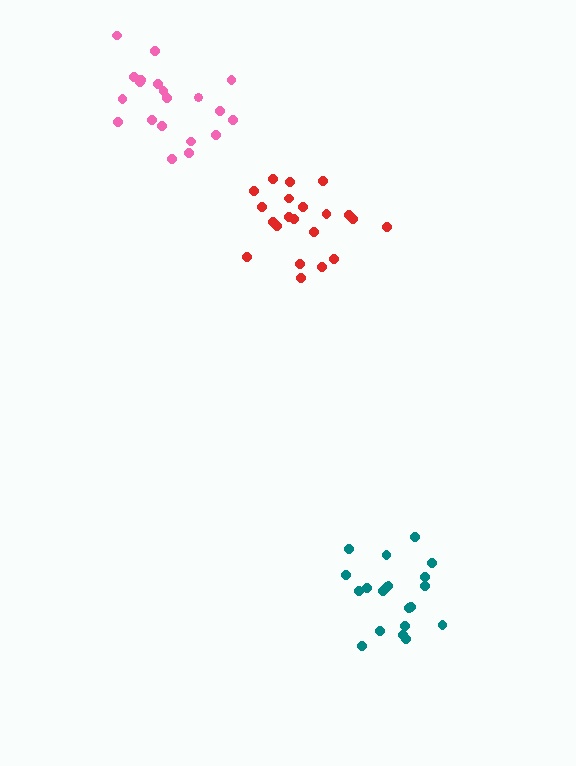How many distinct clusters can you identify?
There are 3 distinct clusters.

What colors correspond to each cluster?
The clusters are colored: pink, teal, red.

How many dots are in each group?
Group 1: 20 dots, Group 2: 20 dots, Group 3: 21 dots (61 total).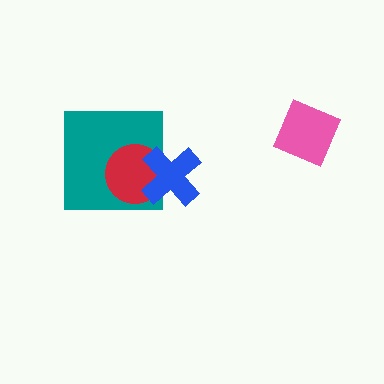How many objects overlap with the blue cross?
2 objects overlap with the blue cross.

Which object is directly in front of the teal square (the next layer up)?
The red circle is directly in front of the teal square.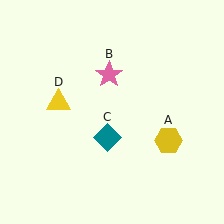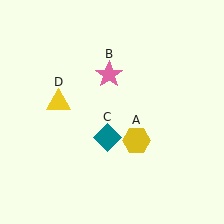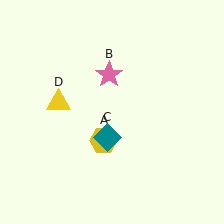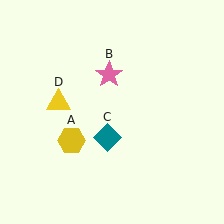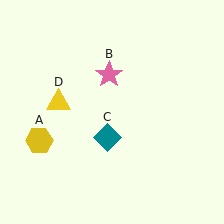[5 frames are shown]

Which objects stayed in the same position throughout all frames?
Pink star (object B) and teal diamond (object C) and yellow triangle (object D) remained stationary.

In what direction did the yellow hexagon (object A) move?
The yellow hexagon (object A) moved left.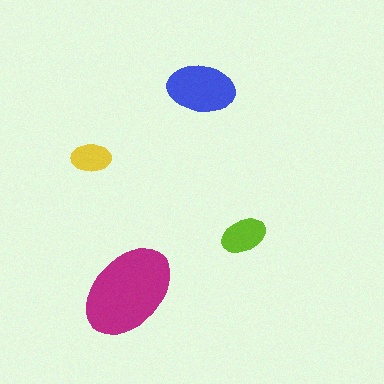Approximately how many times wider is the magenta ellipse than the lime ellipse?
About 2 times wider.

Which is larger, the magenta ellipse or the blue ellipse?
The magenta one.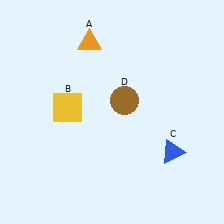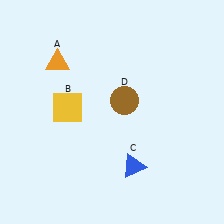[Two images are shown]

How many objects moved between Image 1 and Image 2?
2 objects moved between the two images.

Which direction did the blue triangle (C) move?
The blue triangle (C) moved left.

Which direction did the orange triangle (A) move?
The orange triangle (A) moved left.